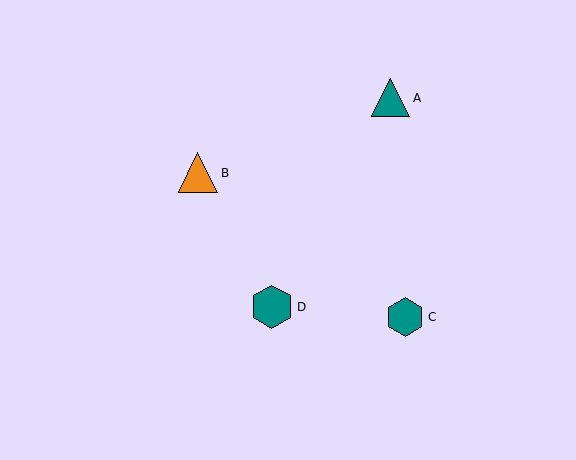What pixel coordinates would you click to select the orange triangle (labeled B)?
Click at (198, 173) to select the orange triangle B.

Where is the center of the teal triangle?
The center of the teal triangle is at (391, 98).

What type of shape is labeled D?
Shape D is a teal hexagon.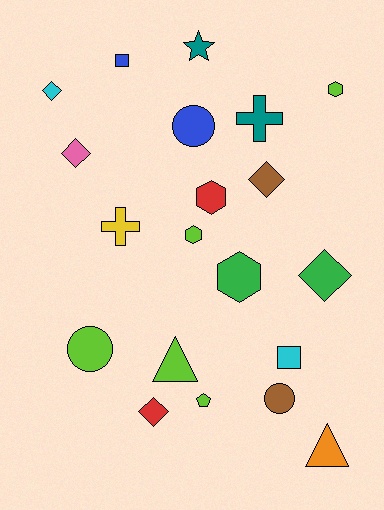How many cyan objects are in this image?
There are 2 cyan objects.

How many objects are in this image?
There are 20 objects.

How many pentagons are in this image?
There is 1 pentagon.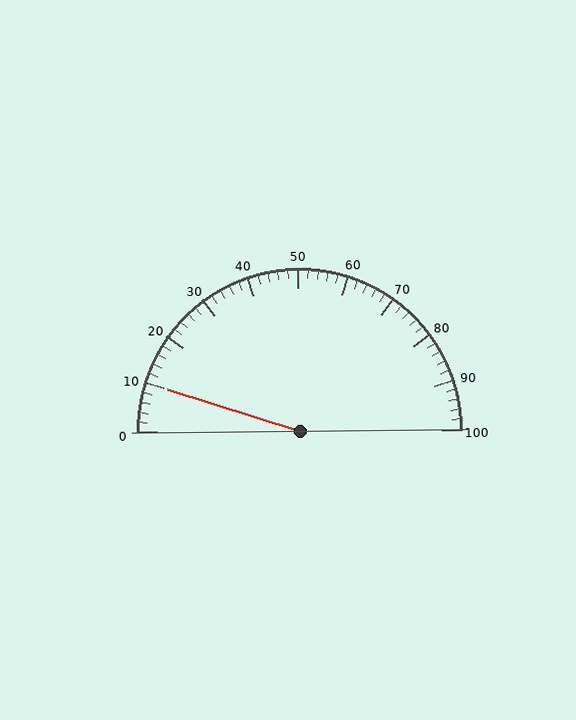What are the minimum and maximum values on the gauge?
The gauge ranges from 0 to 100.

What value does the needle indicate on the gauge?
The needle indicates approximately 10.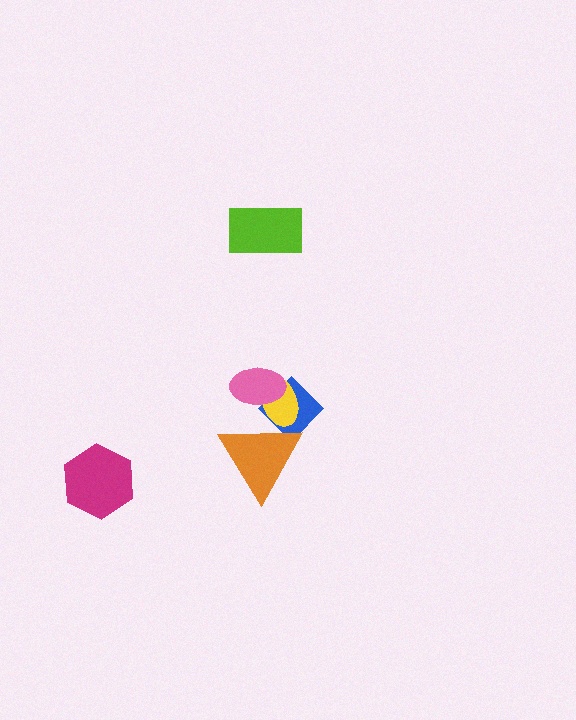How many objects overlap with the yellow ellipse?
3 objects overlap with the yellow ellipse.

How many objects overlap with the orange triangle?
2 objects overlap with the orange triangle.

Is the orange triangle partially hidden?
No, no other shape covers it.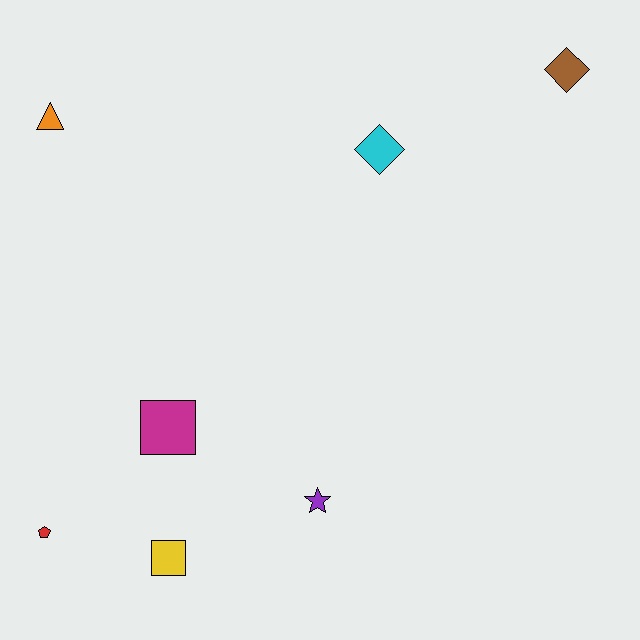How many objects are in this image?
There are 7 objects.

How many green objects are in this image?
There are no green objects.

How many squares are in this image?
There are 2 squares.